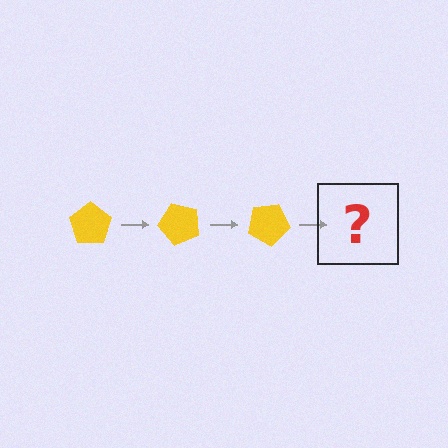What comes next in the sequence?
The next element should be a yellow pentagon rotated 150 degrees.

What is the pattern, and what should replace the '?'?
The pattern is that the pentagon rotates 50 degrees each step. The '?' should be a yellow pentagon rotated 150 degrees.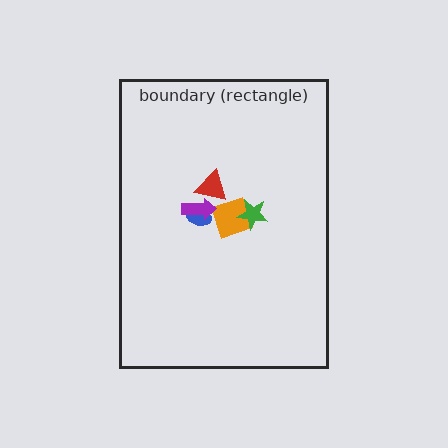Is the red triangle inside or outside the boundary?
Inside.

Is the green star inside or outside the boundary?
Inside.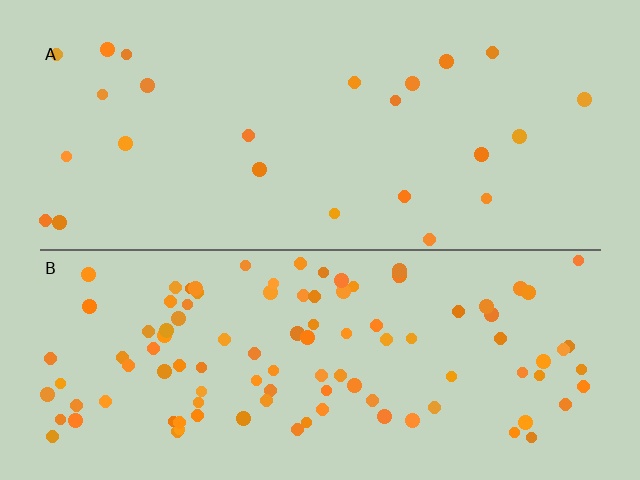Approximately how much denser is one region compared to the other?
Approximately 4.3× — region B over region A.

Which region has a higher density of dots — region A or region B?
B (the bottom).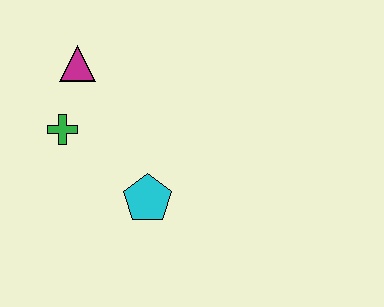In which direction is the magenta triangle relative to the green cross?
The magenta triangle is above the green cross.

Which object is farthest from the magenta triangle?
The cyan pentagon is farthest from the magenta triangle.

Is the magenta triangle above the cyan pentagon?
Yes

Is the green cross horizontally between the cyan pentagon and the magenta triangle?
No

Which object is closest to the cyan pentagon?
The green cross is closest to the cyan pentagon.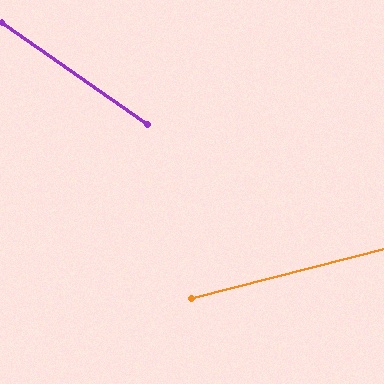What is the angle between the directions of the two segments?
Approximately 49 degrees.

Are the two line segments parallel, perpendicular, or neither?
Neither parallel nor perpendicular — they differ by about 49°.